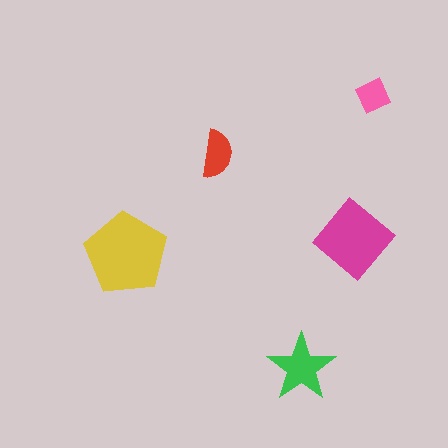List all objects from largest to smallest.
The yellow pentagon, the magenta diamond, the green star, the red semicircle, the pink diamond.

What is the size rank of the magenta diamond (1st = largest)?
2nd.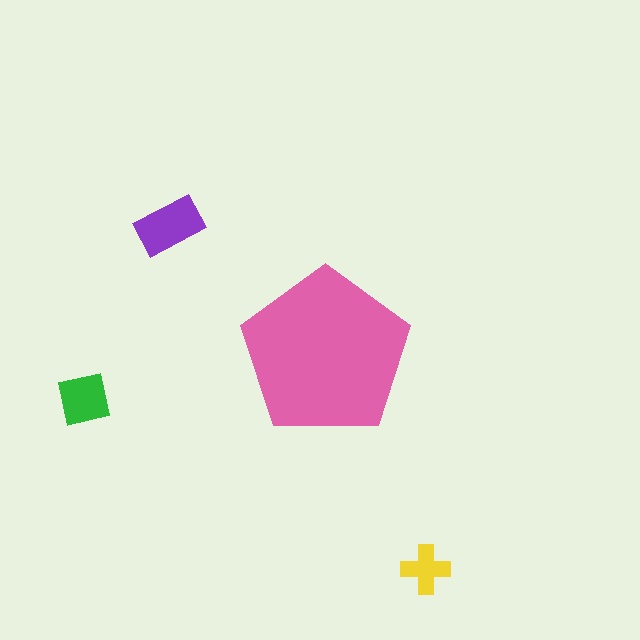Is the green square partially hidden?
No, the green square is fully visible.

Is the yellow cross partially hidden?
No, the yellow cross is fully visible.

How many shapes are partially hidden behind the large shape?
0 shapes are partially hidden.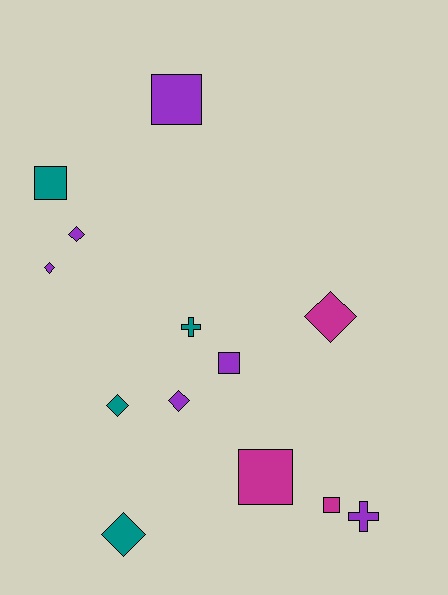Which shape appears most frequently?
Diamond, with 6 objects.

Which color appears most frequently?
Purple, with 6 objects.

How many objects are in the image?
There are 13 objects.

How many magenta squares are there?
There are 2 magenta squares.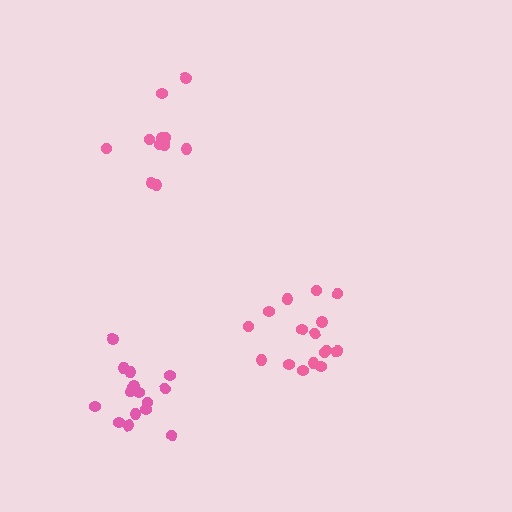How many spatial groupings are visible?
There are 3 spatial groupings.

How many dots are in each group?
Group 1: 13 dots, Group 2: 15 dots, Group 3: 17 dots (45 total).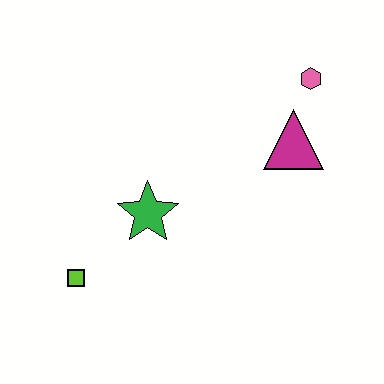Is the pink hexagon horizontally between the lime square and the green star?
No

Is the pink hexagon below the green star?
No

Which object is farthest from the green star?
The pink hexagon is farthest from the green star.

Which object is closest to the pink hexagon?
The magenta triangle is closest to the pink hexagon.